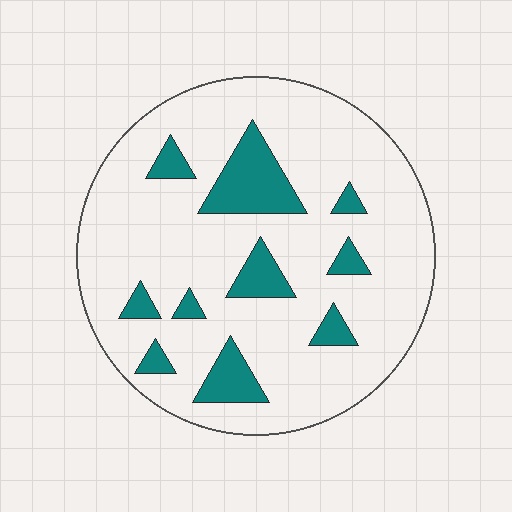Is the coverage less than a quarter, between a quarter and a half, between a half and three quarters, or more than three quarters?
Less than a quarter.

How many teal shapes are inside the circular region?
10.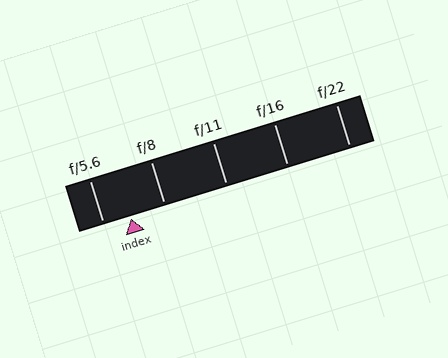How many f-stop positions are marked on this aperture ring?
There are 5 f-stop positions marked.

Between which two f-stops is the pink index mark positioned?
The index mark is between f/5.6 and f/8.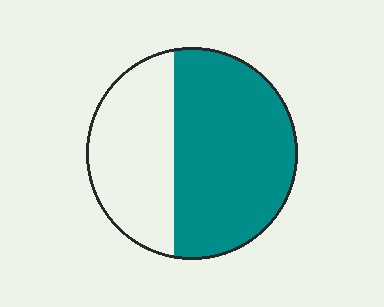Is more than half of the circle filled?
Yes.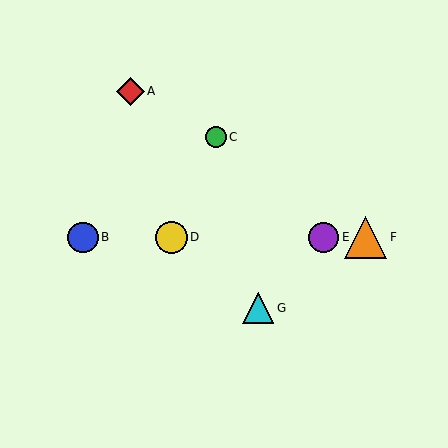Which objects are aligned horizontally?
Objects B, D, E, F are aligned horizontally.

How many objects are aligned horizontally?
4 objects (B, D, E, F) are aligned horizontally.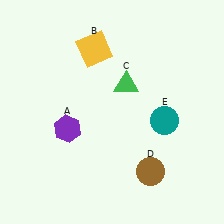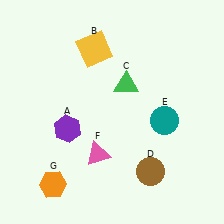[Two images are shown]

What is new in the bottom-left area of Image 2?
A pink triangle (F) was added in the bottom-left area of Image 2.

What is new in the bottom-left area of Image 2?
An orange hexagon (G) was added in the bottom-left area of Image 2.